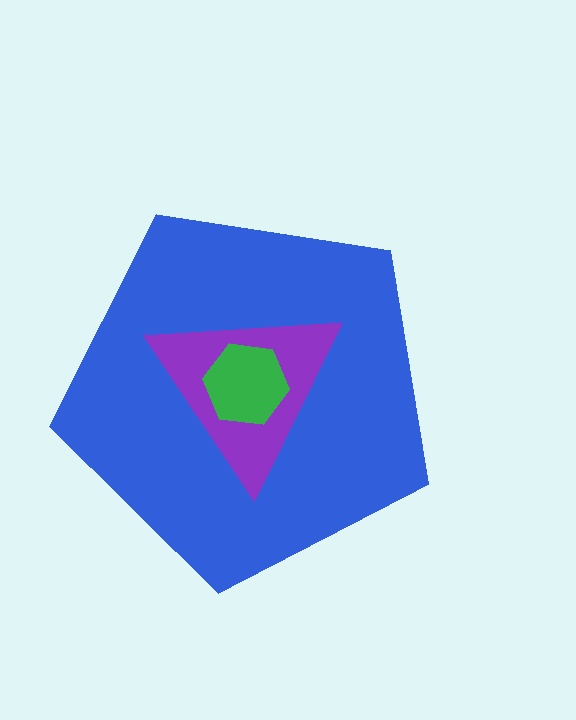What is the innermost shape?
The green hexagon.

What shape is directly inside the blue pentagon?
The purple triangle.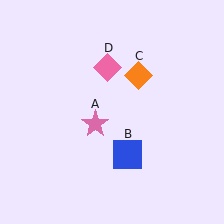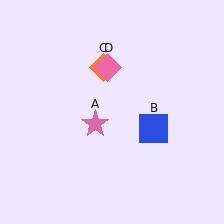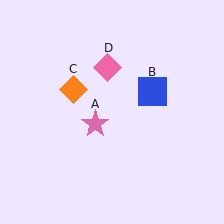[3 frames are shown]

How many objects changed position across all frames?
2 objects changed position: blue square (object B), orange diamond (object C).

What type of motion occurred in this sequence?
The blue square (object B), orange diamond (object C) rotated counterclockwise around the center of the scene.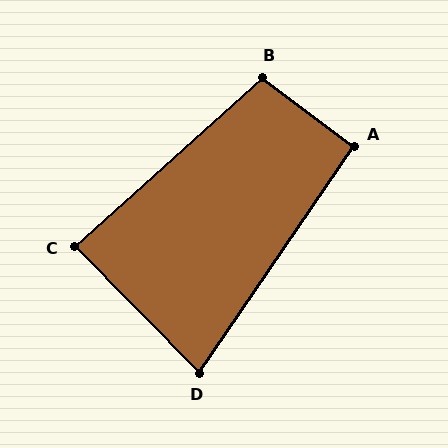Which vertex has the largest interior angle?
B, at approximately 101 degrees.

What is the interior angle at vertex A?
Approximately 93 degrees (approximately right).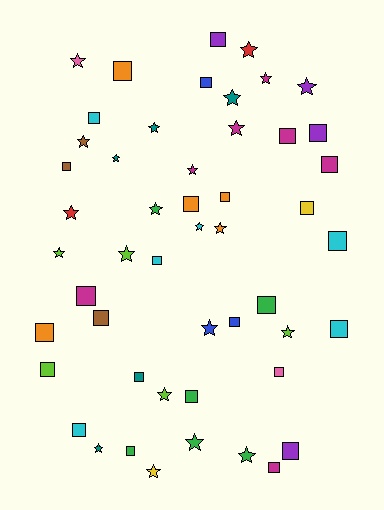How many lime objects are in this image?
There are 5 lime objects.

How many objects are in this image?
There are 50 objects.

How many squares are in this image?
There are 27 squares.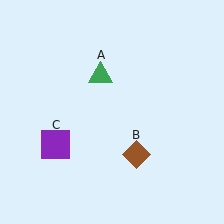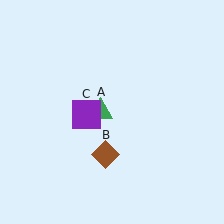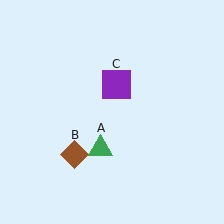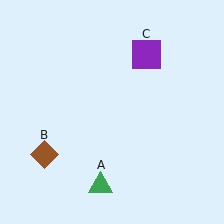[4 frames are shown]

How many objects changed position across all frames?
3 objects changed position: green triangle (object A), brown diamond (object B), purple square (object C).